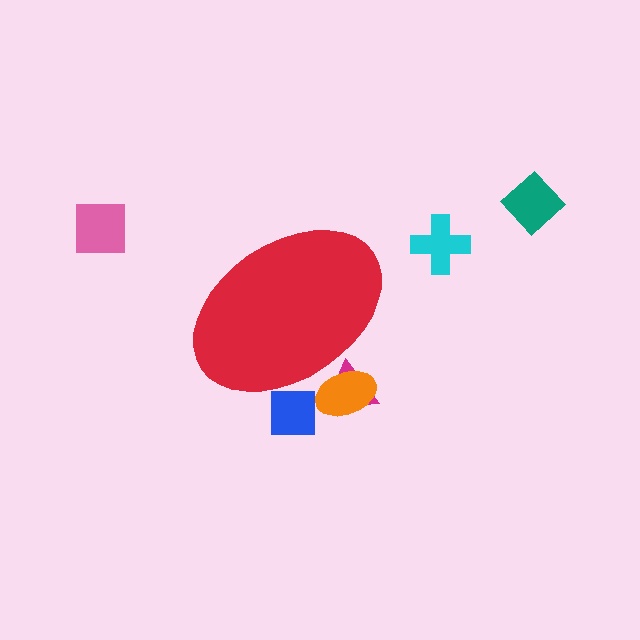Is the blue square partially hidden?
Yes, the blue square is partially hidden behind the red ellipse.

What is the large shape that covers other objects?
A red ellipse.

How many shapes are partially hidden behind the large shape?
3 shapes are partially hidden.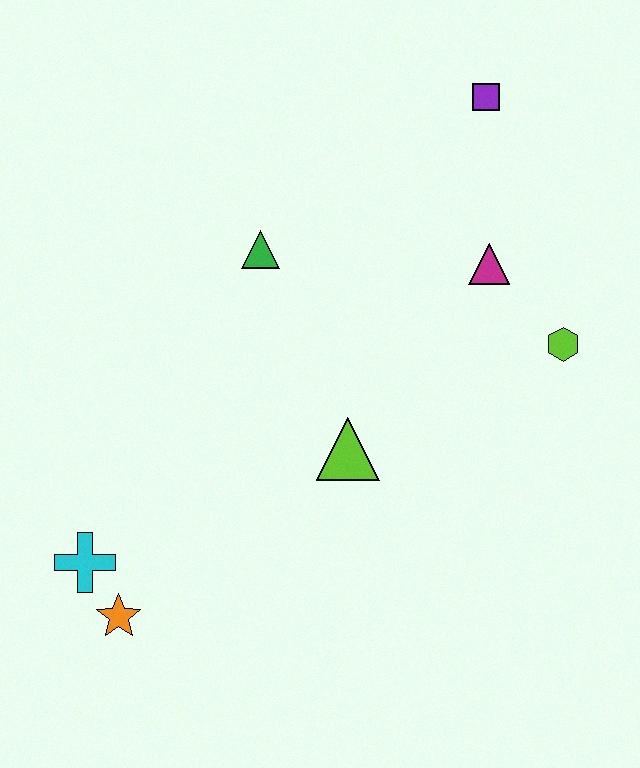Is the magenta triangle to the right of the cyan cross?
Yes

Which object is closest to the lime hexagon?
The magenta triangle is closest to the lime hexagon.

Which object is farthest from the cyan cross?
The purple square is farthest from the cyan cross.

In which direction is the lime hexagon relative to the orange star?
The lime hexagon is to the right of the orange star.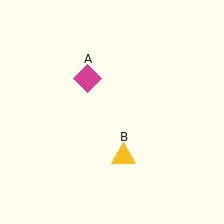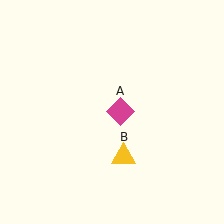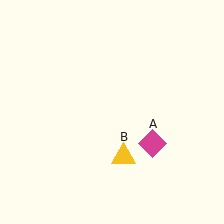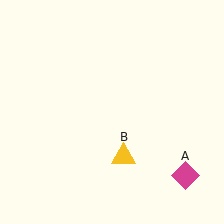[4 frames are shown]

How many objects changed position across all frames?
1 object changed position: magenta diamond (object A).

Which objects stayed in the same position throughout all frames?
Yellow triangle (object B) remained stationary.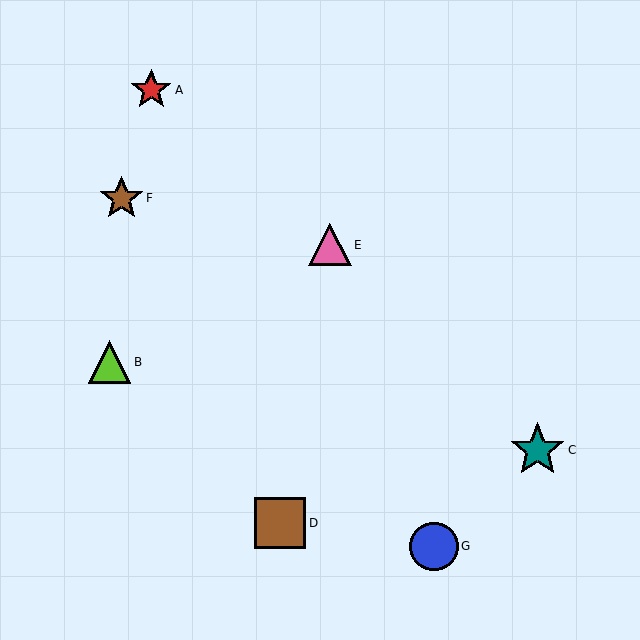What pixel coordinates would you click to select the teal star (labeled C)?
Click at (538, 450) to select the teal star C.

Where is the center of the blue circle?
The center of the blue circle is at (434, 546).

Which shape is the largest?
The teal star (labeled C) is the largest.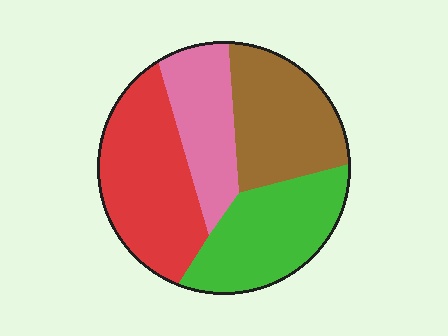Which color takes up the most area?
Red, at roughly 30%.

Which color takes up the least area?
Pink, at roughly 20%.